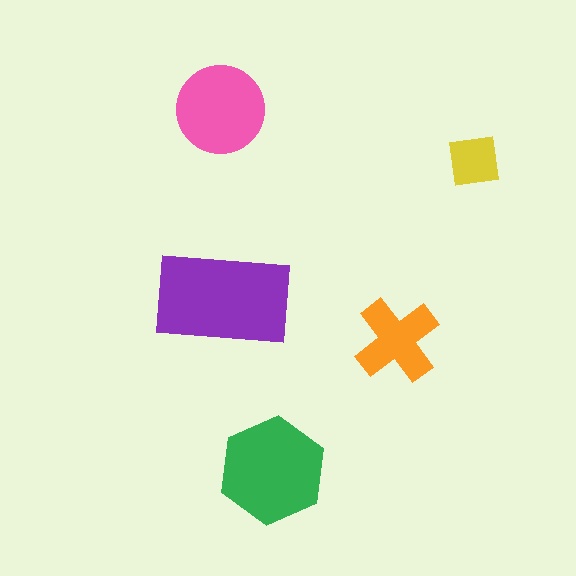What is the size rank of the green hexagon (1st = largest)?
2nd.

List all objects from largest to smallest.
The purple rectangle, the green hexagon, the pink circle, the orange cross, the yellow square.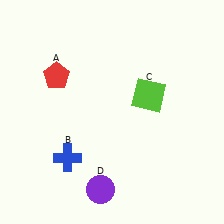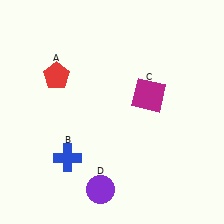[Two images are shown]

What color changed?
The square (C) changed from lime in Image 1 to magenta in Image 2.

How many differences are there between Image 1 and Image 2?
There is 1 difference between the two images.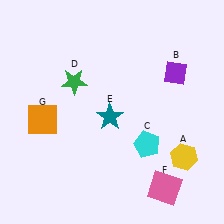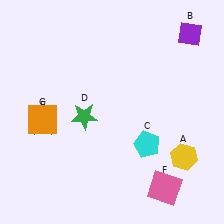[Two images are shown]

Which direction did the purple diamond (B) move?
The purple diamond (B) moved up.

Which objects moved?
The objects that moved are: the purple diamond (B), the green star (D), the teal star (E).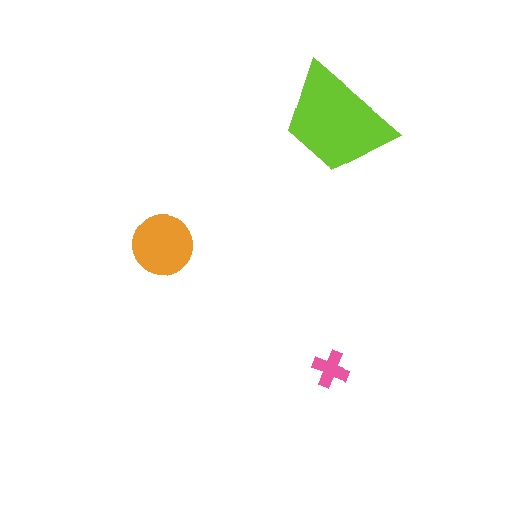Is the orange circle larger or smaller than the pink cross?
Larger.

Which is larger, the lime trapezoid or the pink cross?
The lime trapezoid.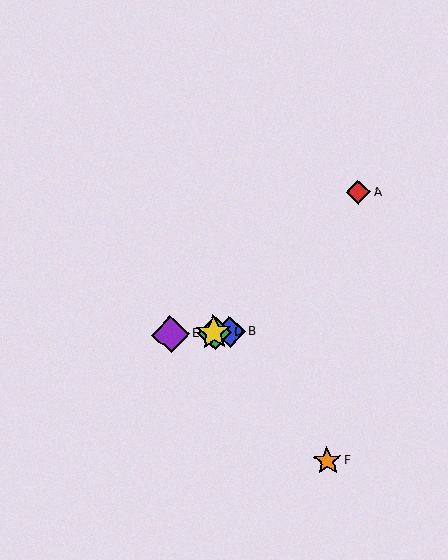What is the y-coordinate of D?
Object D is at y≈333.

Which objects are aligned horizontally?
Objects B, C, D, E are aligned horizontally.